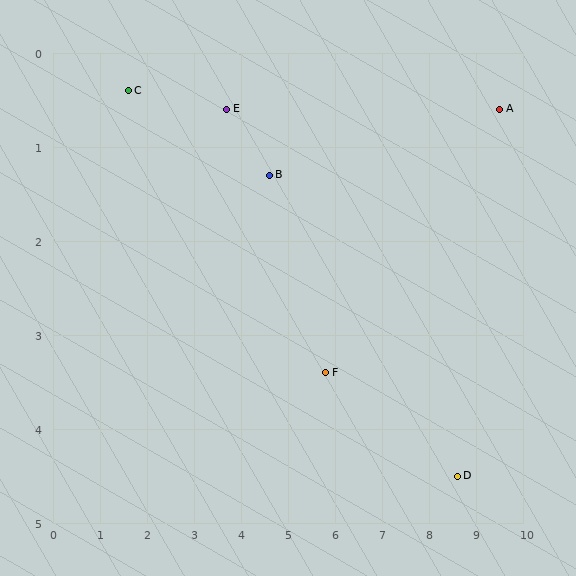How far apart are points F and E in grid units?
Points F and E are about 3.5 grid units apart.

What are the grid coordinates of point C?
Point C is at approximately (1.6, 0.4).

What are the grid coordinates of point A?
Point A is at approximately (9.5, 0.6).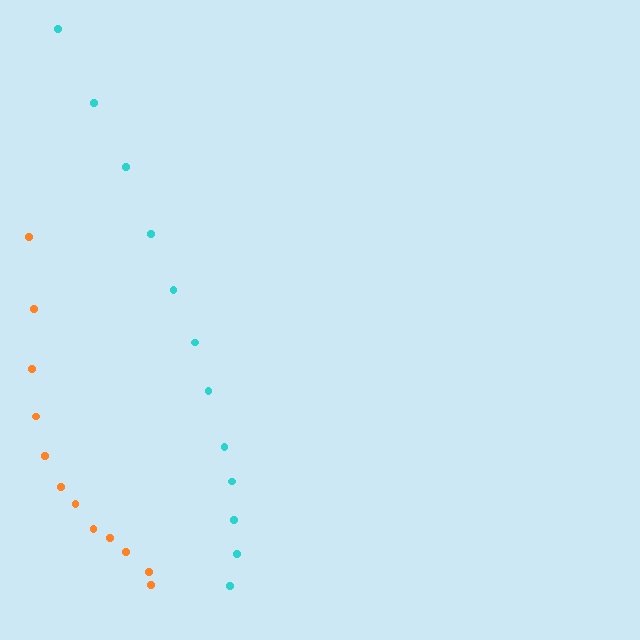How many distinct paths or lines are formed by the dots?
There are 2 distinct paths.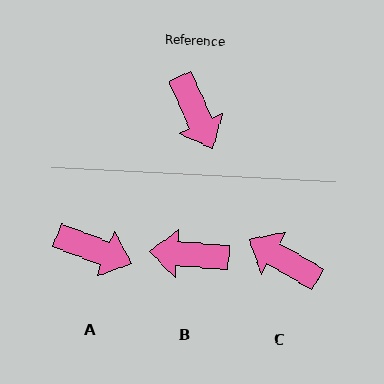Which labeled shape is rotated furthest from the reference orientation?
C, about 145 degrees away.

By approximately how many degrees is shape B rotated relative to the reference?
Approximately 119 degrees clockwise.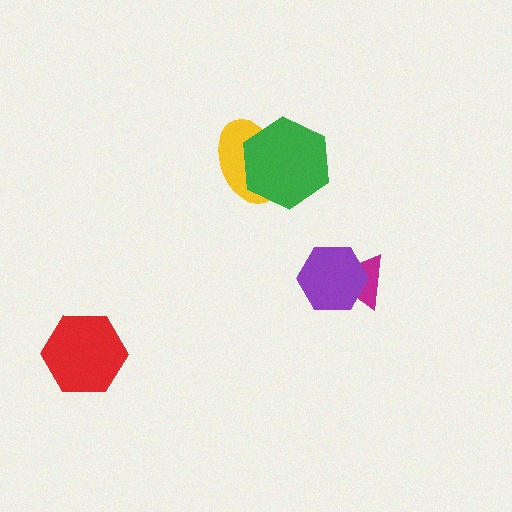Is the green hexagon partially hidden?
No, no other shape covers it.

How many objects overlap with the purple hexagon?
1 object overlaps with the purple hexagon.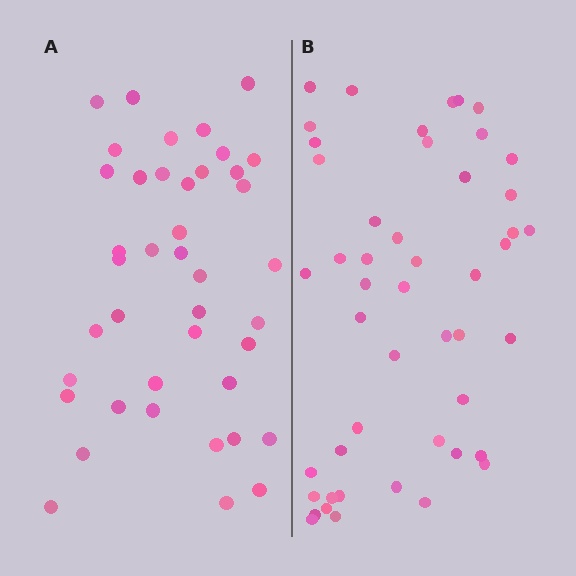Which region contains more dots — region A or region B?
Region B (the right region) has more dots.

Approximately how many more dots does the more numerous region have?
Region B has roughly 8 or so more dots than region A.